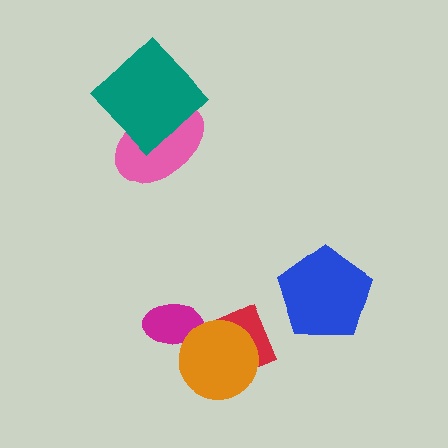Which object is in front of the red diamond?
The orange circle is in front of the red diamond.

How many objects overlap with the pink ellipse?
1 object overlaps with the pink ellipse.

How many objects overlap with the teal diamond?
1 object overlaps with the teal diamond.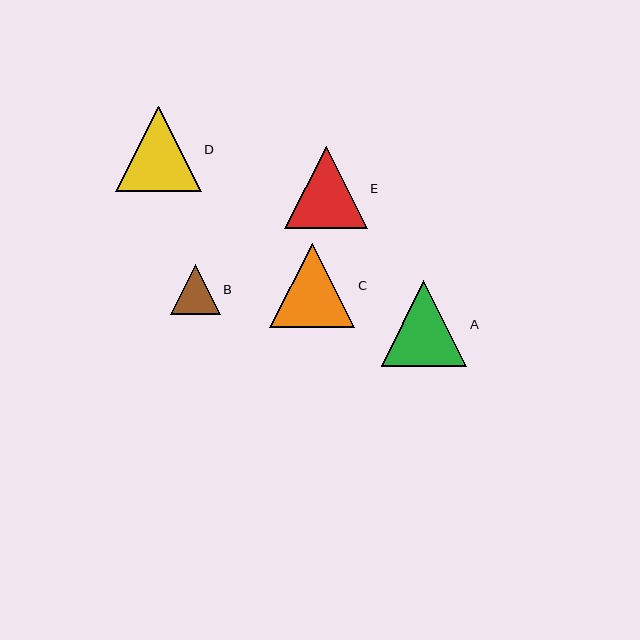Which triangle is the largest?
Triangle A is the largest with a size of approximately 85 pixels.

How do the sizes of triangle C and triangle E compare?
Triangle C and triangle E are approximately the same size.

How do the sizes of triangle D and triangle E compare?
Triangle D and triangle E are approximately the same size.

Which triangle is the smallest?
Triangle B is the smallest with a size of approximately 50 pixels.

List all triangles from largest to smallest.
From largest to smallest: A, D, C, E, B.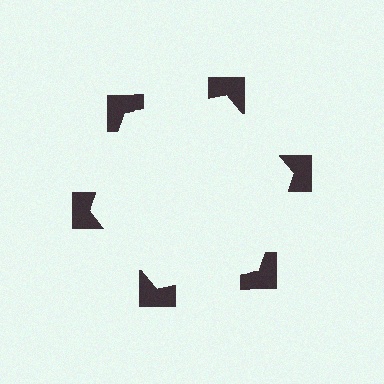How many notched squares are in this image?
There are 6 — one at each vertex of the illusory hexagon.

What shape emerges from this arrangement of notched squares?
An illusory hexagon — its edges are inferred from the aligned wedge cuts in the notched squares, not physically drawn.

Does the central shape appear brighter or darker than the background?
It typically appears slightly brighter than the background, even though no actual brightness change is drawn.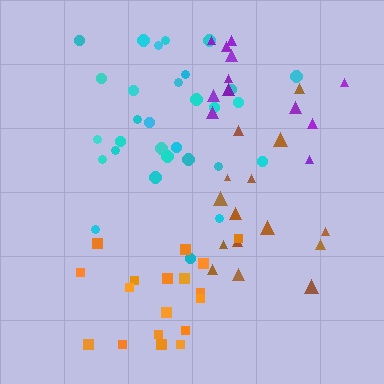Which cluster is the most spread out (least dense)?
Purple.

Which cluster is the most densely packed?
Cyan.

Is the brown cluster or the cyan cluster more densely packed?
Cyan.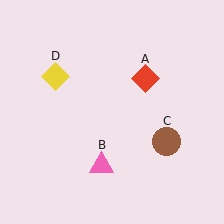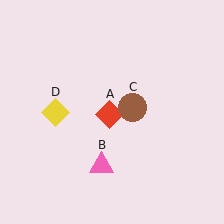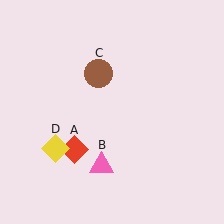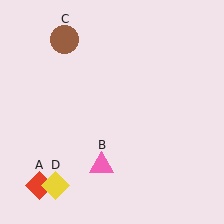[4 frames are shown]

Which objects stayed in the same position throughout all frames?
Pink triangle (object B) remained stationary.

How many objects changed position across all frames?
3 objects changed position: red diamond (object A), brown circle (object C), yellow diamond (object D).